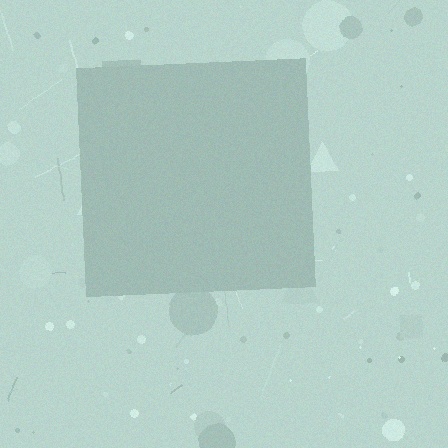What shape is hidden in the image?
A square is hidden in the image.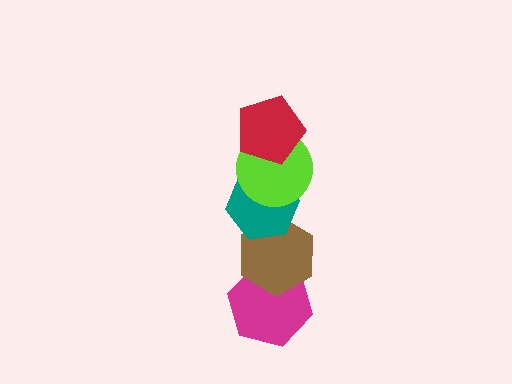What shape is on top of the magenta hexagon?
The brown hexagon is on top of the magenta hexagon.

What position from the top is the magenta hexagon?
The magenta hexagon is 5th from the top.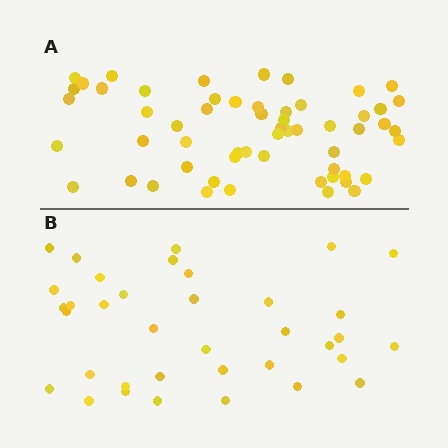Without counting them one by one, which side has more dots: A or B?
Region A (the top region) has more dots.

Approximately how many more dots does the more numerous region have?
Region A has approximately 20 more dots than region B.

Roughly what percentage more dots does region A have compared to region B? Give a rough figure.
About 60% more.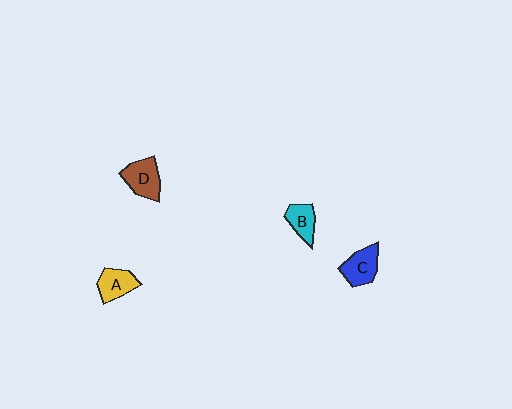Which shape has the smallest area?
Shape B (cyan).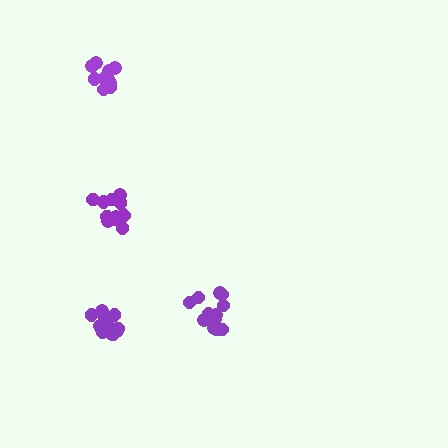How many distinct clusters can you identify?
There are 4 distinct clusters.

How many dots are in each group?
Group 1: 13 dots, Group 2: 16 dots, Group 3: 11 dots, Group 4: 14 dots (54 total).